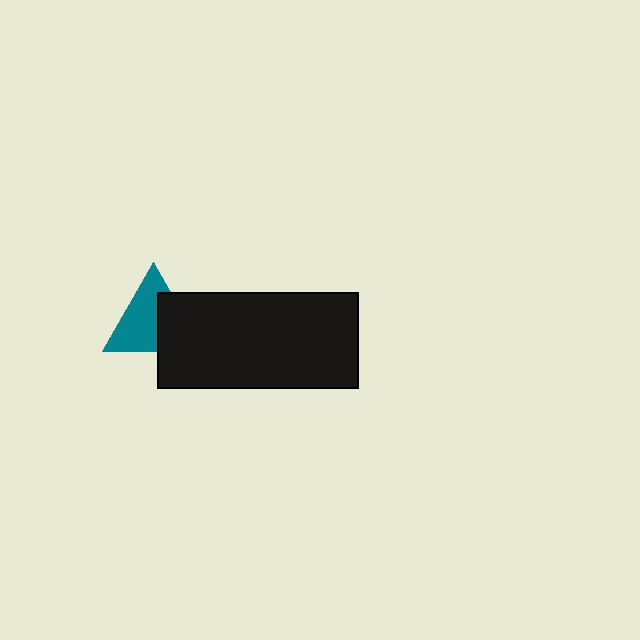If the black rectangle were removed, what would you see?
You would see the complete teal triangle.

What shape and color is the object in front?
The object in front is a black rectangle.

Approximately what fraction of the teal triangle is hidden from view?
Roughly 39% of the teal triangle is hidden behind the black rectangle.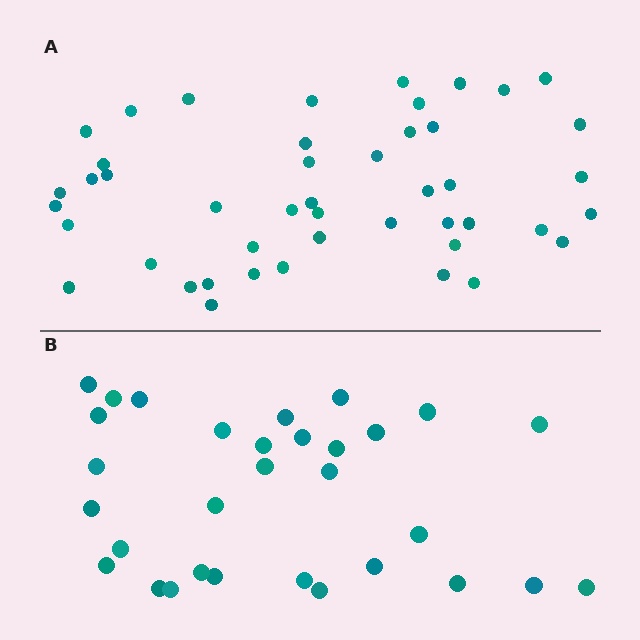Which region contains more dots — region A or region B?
Region A (the top region) has more dots.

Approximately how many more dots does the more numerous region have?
Region A has approximately 15 more dots than region B.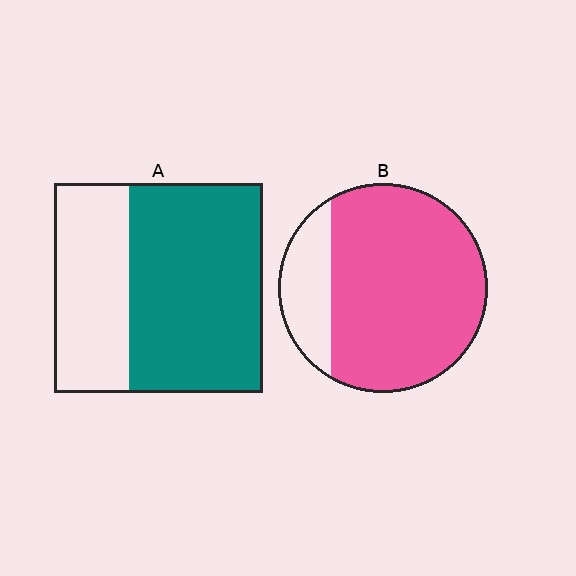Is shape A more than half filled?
Yes.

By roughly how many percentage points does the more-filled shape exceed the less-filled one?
By roughly 15 percentage points (B over A).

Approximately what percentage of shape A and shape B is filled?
A is approximately 65% and B is approximately 80%.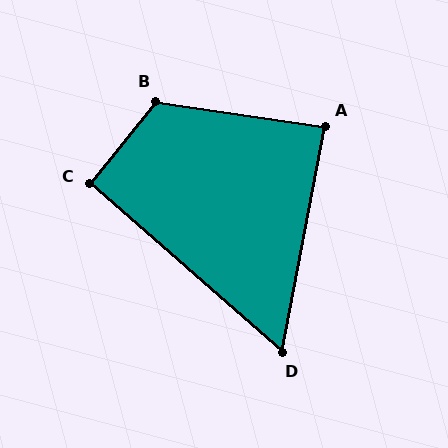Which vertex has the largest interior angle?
B, at approximately 120 degrees.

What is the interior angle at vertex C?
Approximately 92 degrees (approximately right).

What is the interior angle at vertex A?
Approximately 88 degrees (approximately right).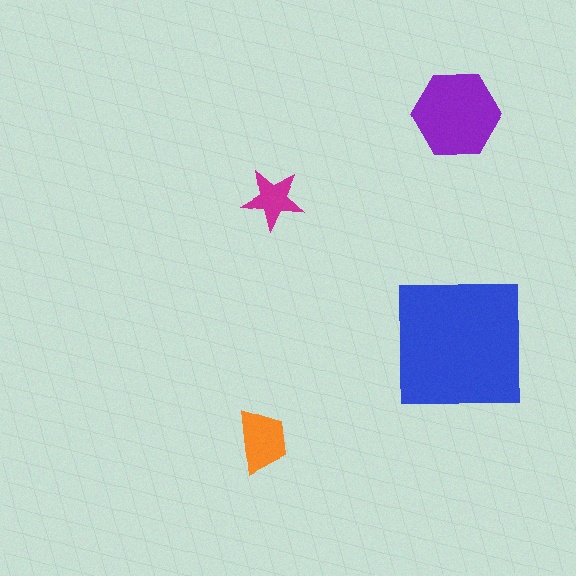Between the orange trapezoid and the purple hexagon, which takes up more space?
The purple hexagon.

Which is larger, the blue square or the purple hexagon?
The blue square.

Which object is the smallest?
The magenta star.